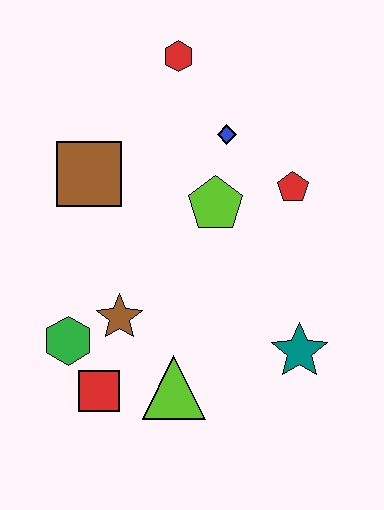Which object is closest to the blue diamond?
The lime pentagon is closest to the blue diamond.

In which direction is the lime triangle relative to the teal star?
The lime triangle is to the left of the teal star.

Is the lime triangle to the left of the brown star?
No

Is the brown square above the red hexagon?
No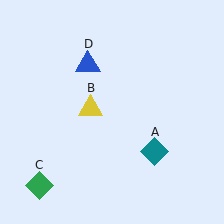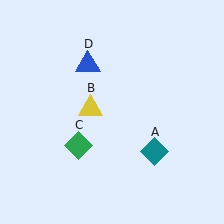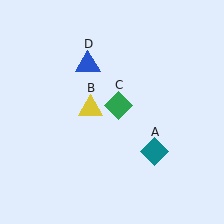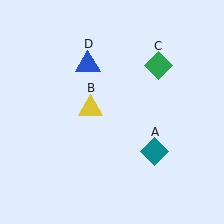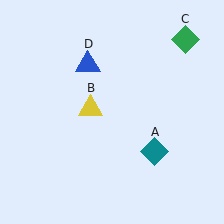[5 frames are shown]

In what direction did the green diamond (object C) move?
The green diamond (object C) moved up and to the right.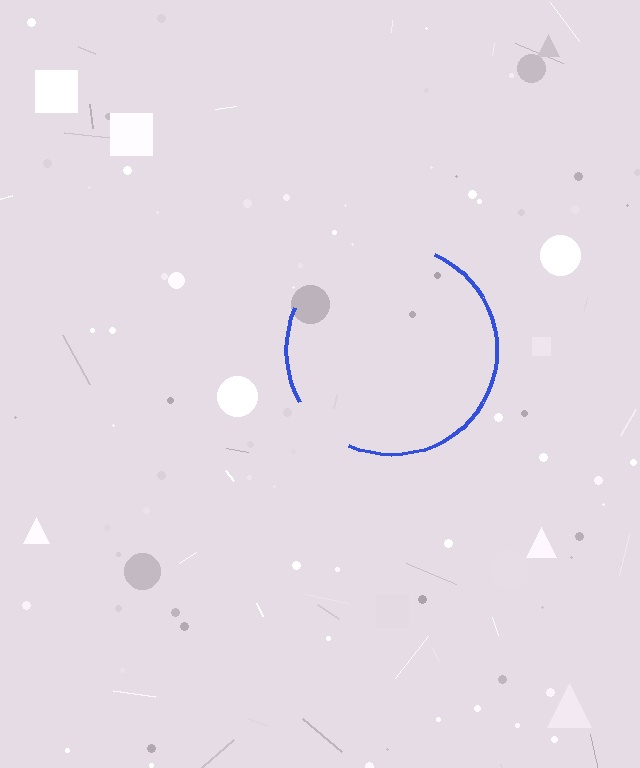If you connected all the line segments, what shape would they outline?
They would outline a circle.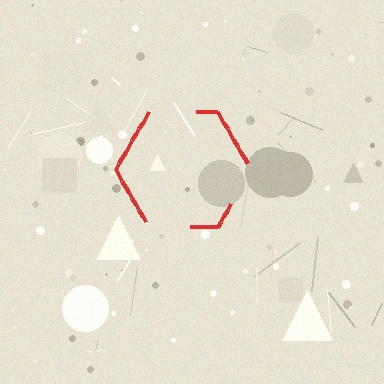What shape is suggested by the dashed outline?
The dashed outline suggests a hexagon.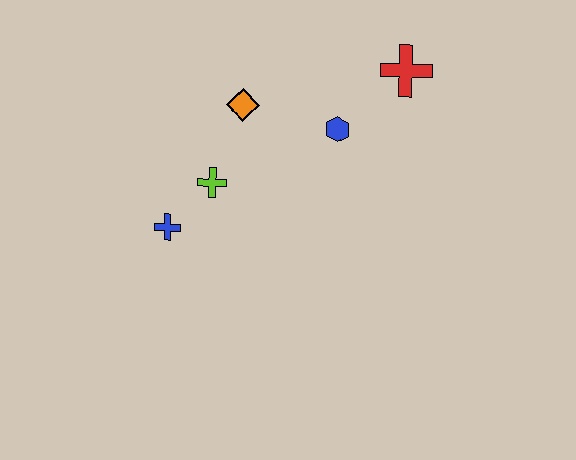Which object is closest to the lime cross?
The blue cross is closest to the lime cross.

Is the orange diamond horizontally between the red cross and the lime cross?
Yes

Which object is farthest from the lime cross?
The red cross is farthest from the lime cross.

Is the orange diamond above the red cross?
No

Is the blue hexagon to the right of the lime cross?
Yes